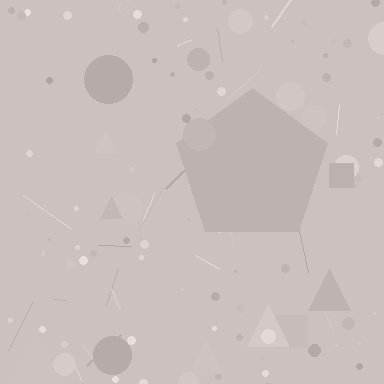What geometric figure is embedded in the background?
A pentagon is embedded in the background.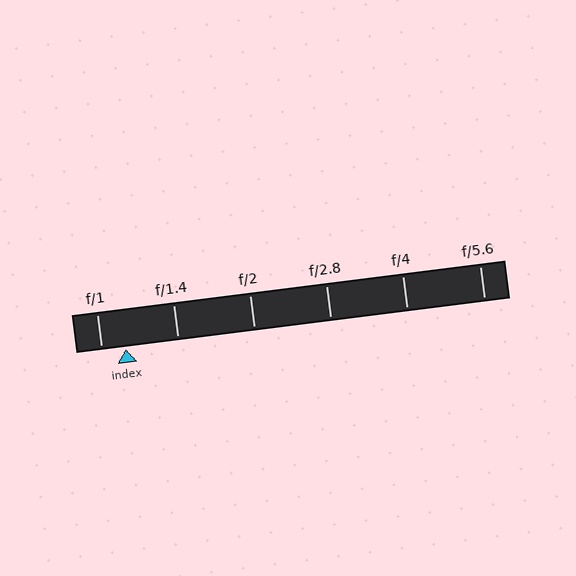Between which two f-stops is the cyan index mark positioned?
The index mark is between f/1 and f/1.4.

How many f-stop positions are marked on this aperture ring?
There are 6 f-stop positions marked.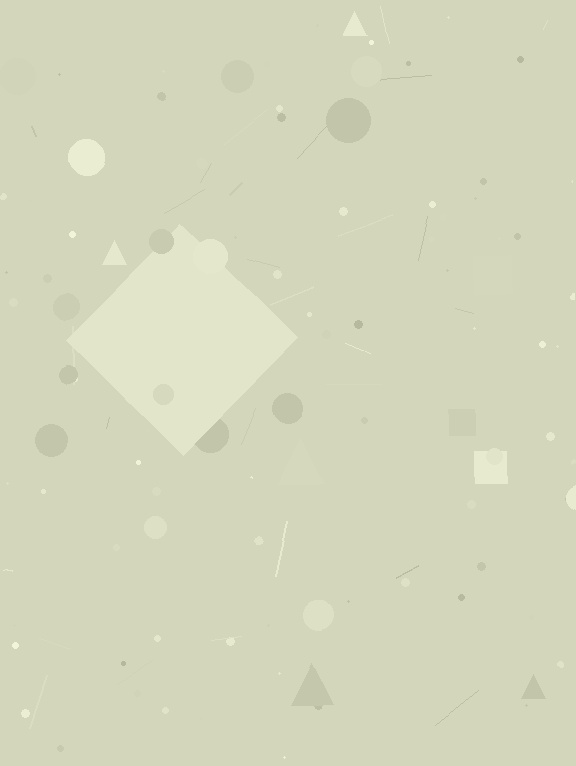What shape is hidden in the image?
A diamond is hidden in the image.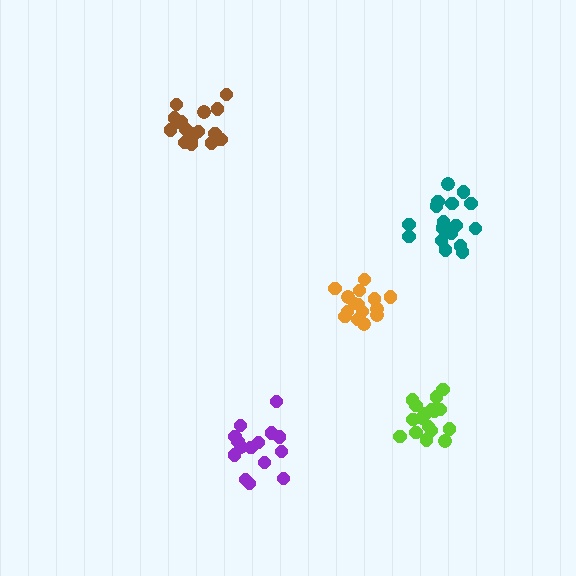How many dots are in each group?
Group 1: 17 dots, Group 2: 17 dots, Group 3: 15 dots, Group 4: 15 dots, Group 5: 18 dots (82 total).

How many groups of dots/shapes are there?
There are 5 groups.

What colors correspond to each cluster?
The clusters are colored: lime, teal, orange, purple, brown.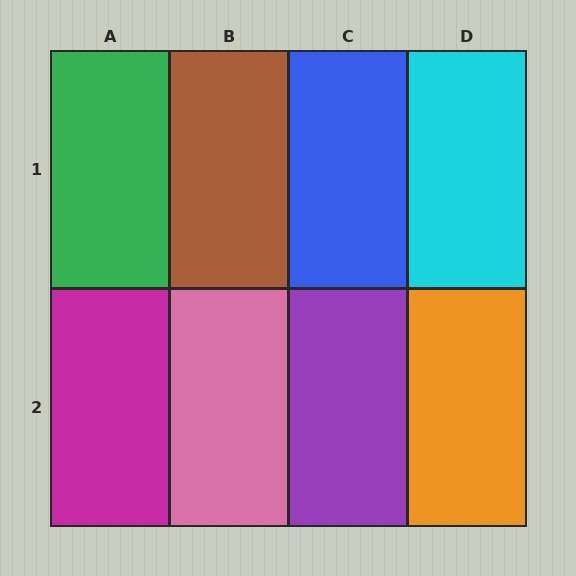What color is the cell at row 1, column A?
Green.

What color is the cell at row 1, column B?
Brown.